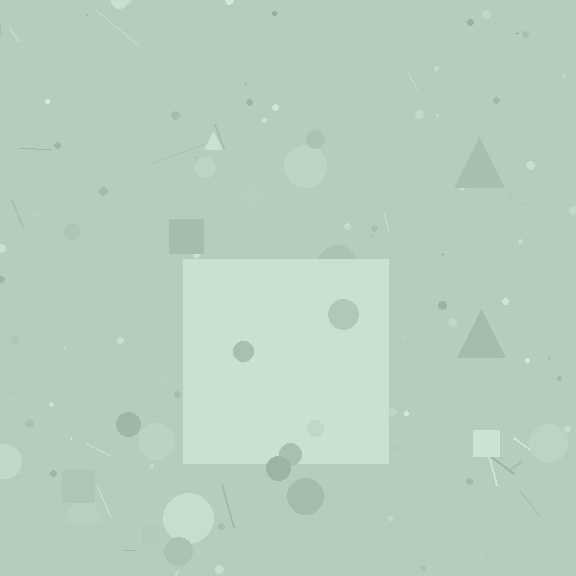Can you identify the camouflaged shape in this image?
The camouflaged shape is a square.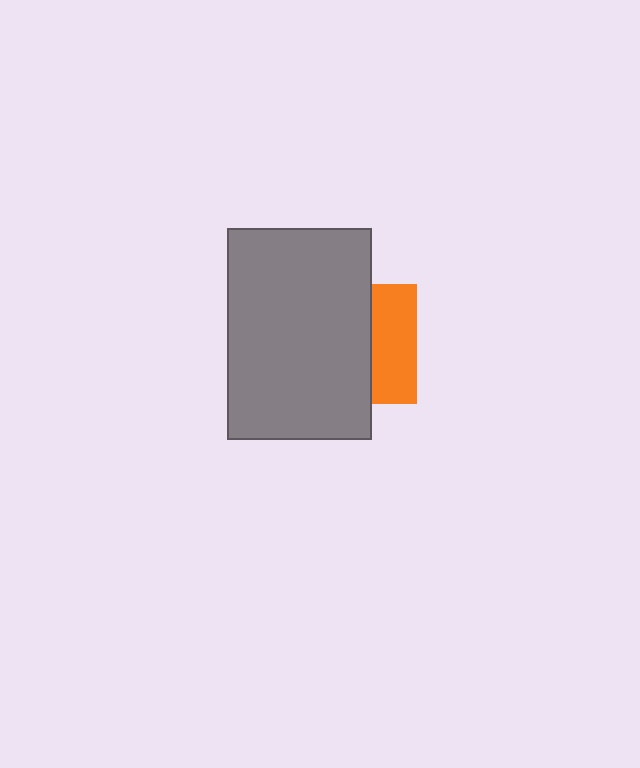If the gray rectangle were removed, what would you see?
You would see the complete orange square.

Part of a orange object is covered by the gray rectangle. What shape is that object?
It is a square.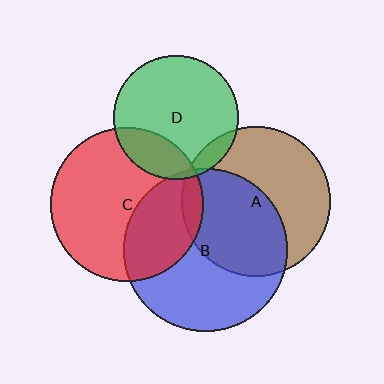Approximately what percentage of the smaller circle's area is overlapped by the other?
Approximately 5%.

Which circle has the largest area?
Circle B (blue).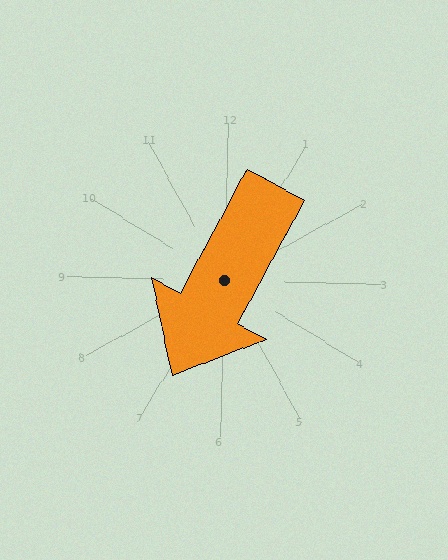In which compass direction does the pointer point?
Southwest.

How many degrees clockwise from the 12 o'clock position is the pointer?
Approximately 207 degrees.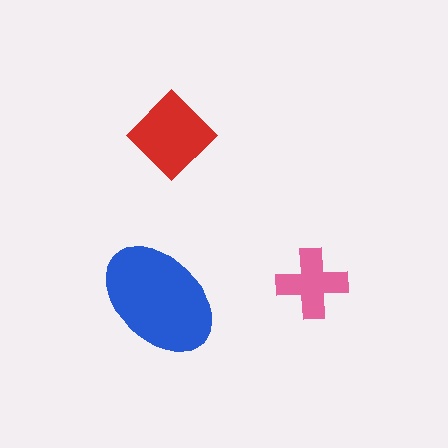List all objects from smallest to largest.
The pink cross, the red diamond, the blue ellipse.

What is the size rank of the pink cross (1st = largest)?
3rd.